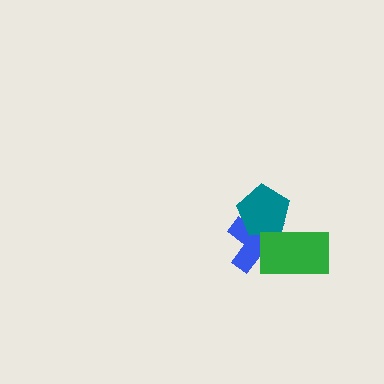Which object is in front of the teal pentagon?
The green rectangle is in front of the teal pentagon.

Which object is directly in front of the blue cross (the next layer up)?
The teal pentagon is directly in front of the blue cross.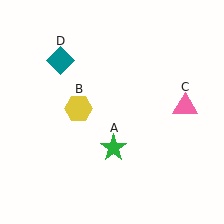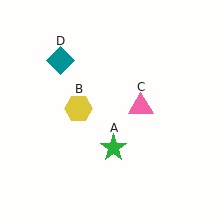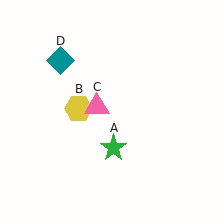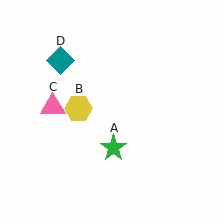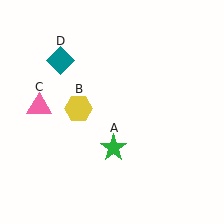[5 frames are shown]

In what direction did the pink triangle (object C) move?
The pink triangle (object C) moved left.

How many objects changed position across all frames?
1 object changed position: pink triangle (object C).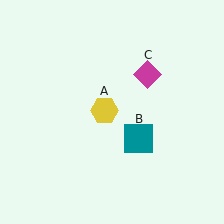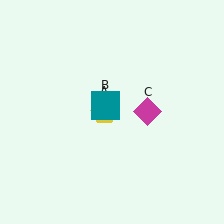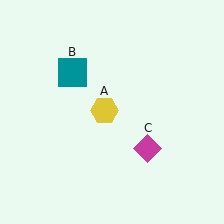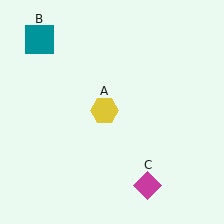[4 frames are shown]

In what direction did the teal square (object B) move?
The teal square (object B) moved up and to the left.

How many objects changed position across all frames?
2 objects changed position: teal square (object B), magenta diamond (object C).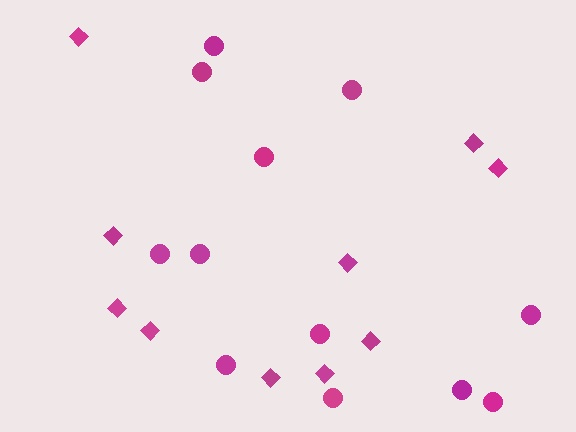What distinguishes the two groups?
There are 2 groups: one group of diamonds (10) and one group of circles (12).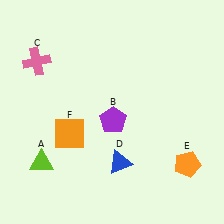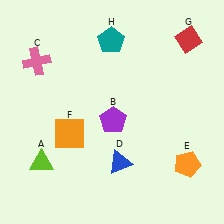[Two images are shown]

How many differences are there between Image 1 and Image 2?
There are 2 differences between the two images.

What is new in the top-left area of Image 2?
A teal pentagon (H) was added in the top-left area of Image 2.